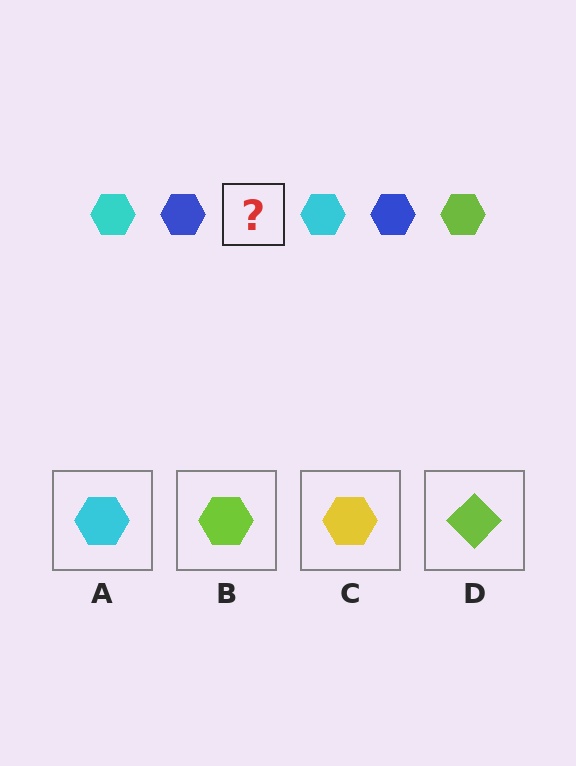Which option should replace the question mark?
Option B.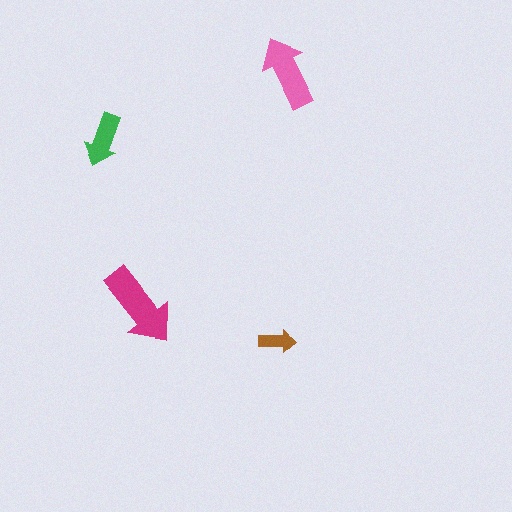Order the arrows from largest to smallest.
the magenta one, the pink one, the green one, the brown one.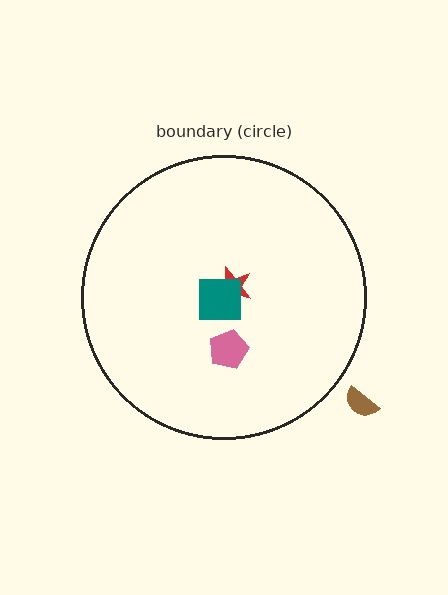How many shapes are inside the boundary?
3 inside, 1 outside.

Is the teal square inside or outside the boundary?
Inside.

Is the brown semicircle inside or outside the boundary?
Outside.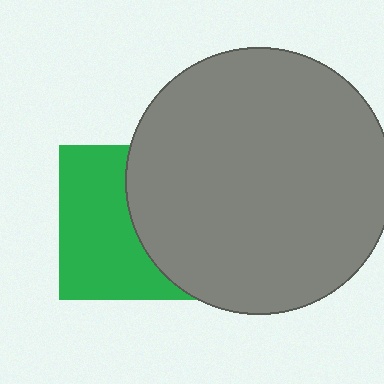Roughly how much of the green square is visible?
About half of it is visible (roughly 53%).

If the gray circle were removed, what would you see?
You would see the complete green square.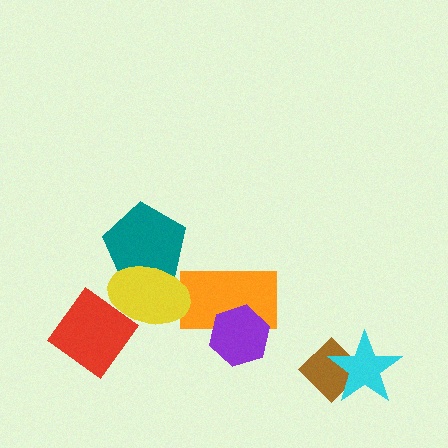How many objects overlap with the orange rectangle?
2 objects overlap with the orange rectangle.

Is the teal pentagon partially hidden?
Yes, it is partially covered by another shape.